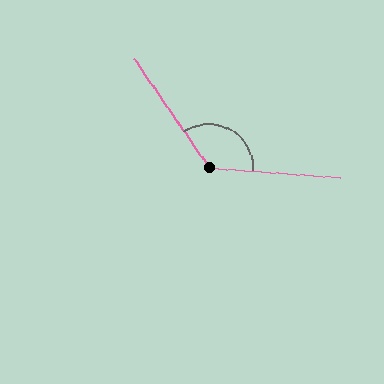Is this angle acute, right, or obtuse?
It is obtuse.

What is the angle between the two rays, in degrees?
Approximately 129 degrees.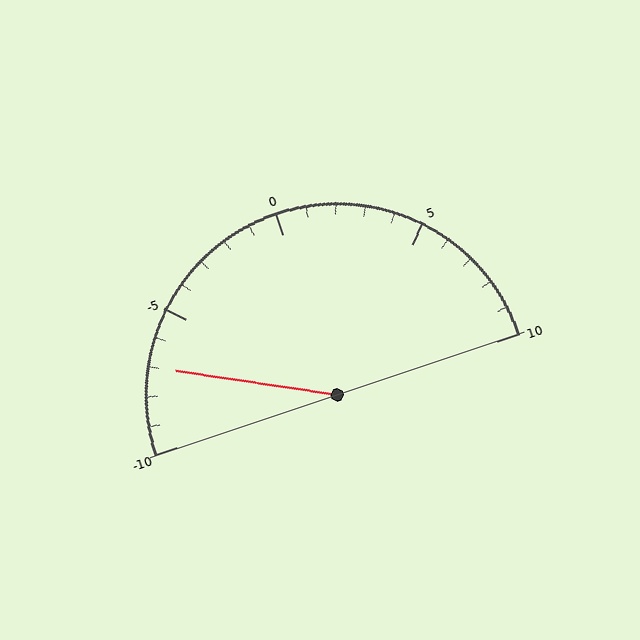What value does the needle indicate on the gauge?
The needle indicates approximately -7.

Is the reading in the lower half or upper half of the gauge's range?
The reading is in the lower half of the range (-10 to 10).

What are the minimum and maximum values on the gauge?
The gauge ranges from -10 to 10.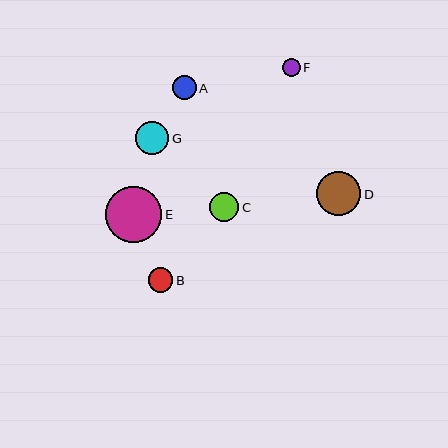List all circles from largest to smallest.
From largest to smallest: E, D, G, C, B, A, F.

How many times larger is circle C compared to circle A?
Circle C is approximately 1.2 times the size of circle A.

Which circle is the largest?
Circle E is the largest with a size of approximately 56 pixels.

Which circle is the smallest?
Circle F is the smallest with a size of approximately 17 pixels.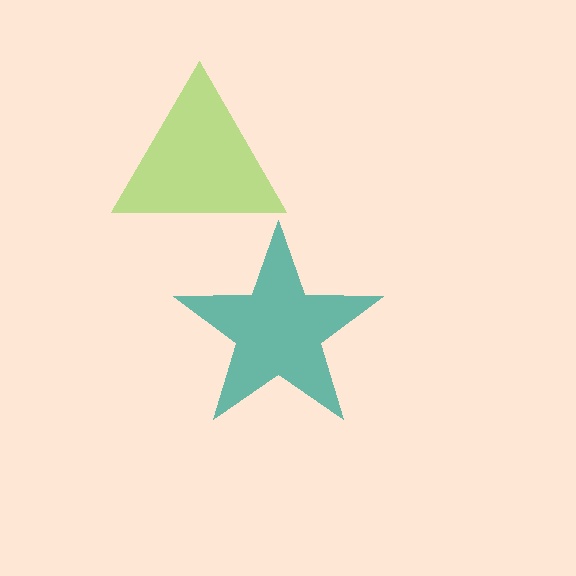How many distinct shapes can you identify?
There are 2 distinct shapes: a teal star, a lime triangle.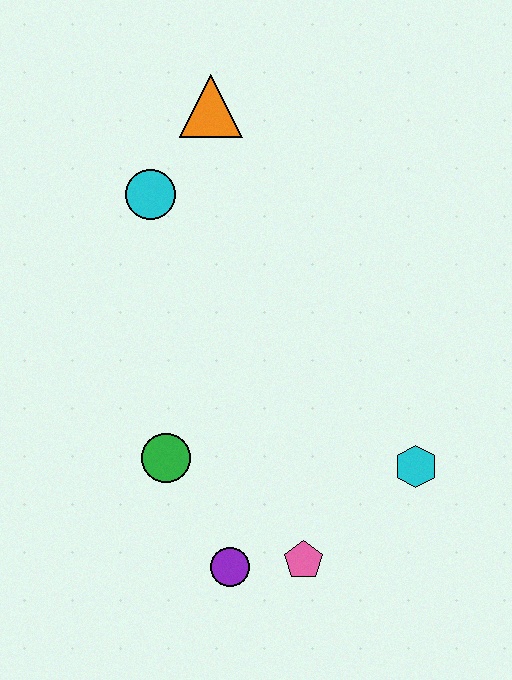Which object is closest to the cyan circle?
The orange triangle is closest to the cyan circle.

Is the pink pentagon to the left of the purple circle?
No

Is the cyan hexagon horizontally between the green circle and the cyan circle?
No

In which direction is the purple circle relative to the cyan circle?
The purple circle is below the cyan circle.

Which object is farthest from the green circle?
The orange triangle is farthest from the green circle.